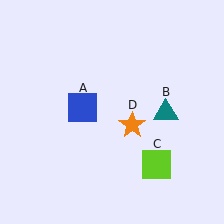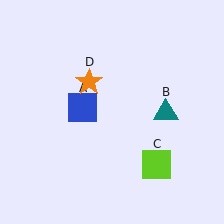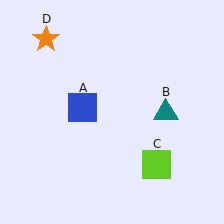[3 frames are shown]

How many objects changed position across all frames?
1 object changed position: orange star (object D).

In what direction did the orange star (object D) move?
The orange star (object D) moved up and to the left.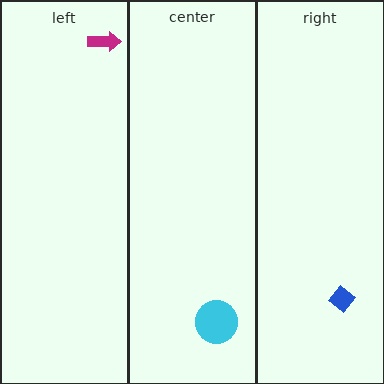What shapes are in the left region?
The magenta arrow.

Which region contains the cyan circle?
The center region.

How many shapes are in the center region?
1.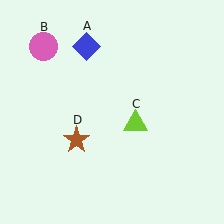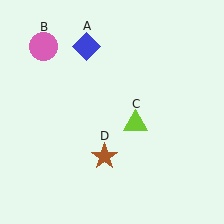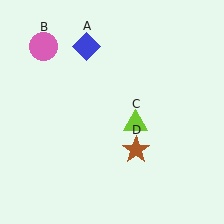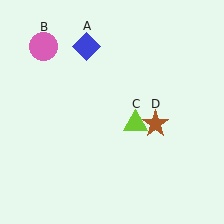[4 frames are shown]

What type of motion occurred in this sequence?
The brown star (object D) rotated counterclockwise around the center of the scene.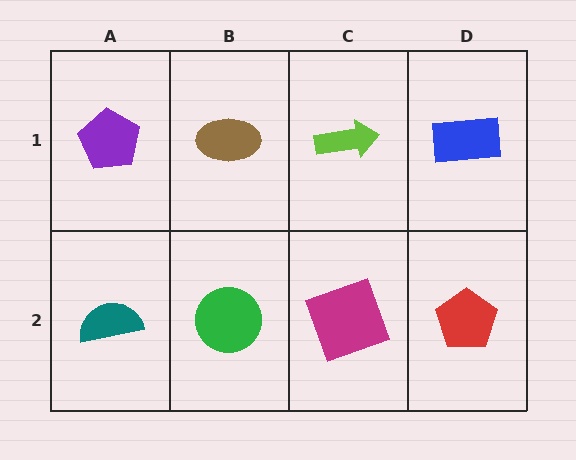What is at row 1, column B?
A brown ellipse.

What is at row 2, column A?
A teal semicircle.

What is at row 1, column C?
A lime arrow.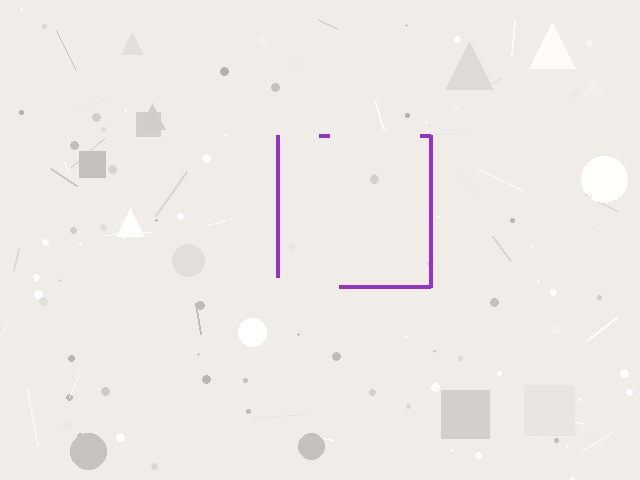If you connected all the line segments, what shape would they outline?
They would outline a square.